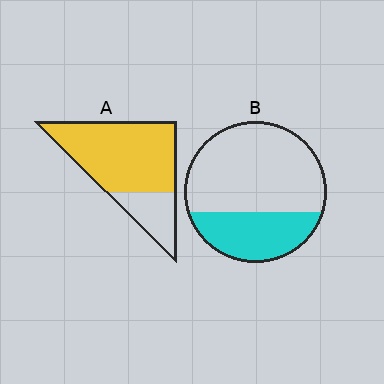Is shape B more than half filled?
No.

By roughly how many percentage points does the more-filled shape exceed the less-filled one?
By roughly 45 percentage points (A over B).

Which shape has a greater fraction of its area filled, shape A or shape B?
Shape A.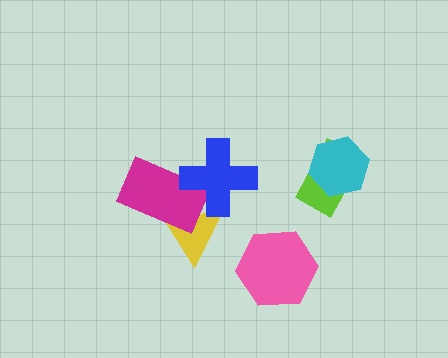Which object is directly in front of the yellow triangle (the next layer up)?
The magenta rectangle is directly in front of the yellow triangle.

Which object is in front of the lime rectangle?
The cyan hexagon is in front of the lime rectangle.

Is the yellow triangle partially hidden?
Yes, it is partially covered by another shape.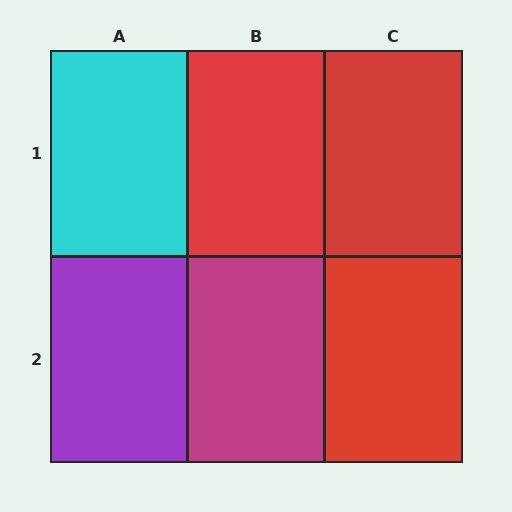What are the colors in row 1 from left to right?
Cyan, red, red.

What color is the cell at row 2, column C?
Red.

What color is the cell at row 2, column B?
Magenta.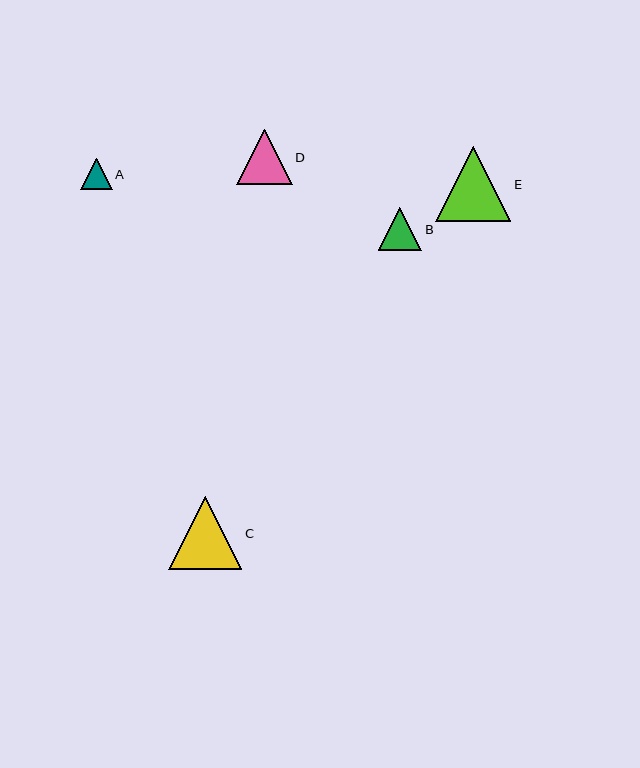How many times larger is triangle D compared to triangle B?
Triangle D is approximately 1.3 times the size of triangle B.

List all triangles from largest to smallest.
From largest to smallest: E, C, D, B, A.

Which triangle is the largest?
Triangle E is the largest with a size of approximately 75 pixels.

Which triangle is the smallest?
Triangle A is the smallest with a size of approximately 32 pixels.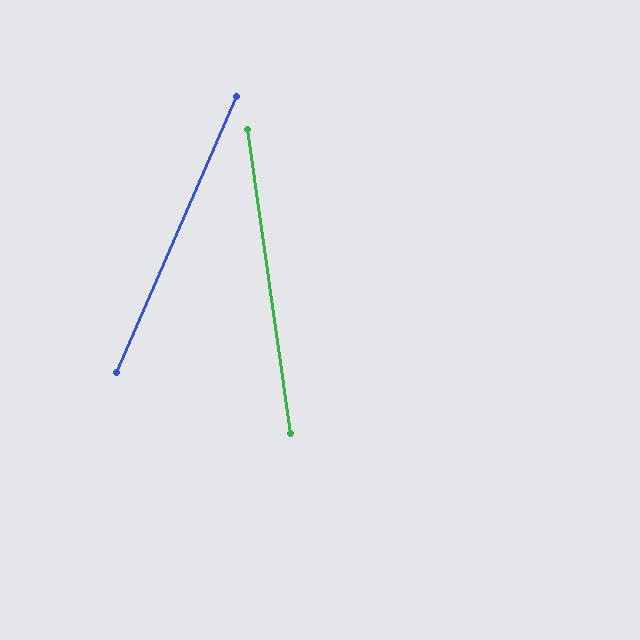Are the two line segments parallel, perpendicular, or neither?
Neither parallel nor perpendicular — they differ by about 31°.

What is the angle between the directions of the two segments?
Approximately 31 degrees.